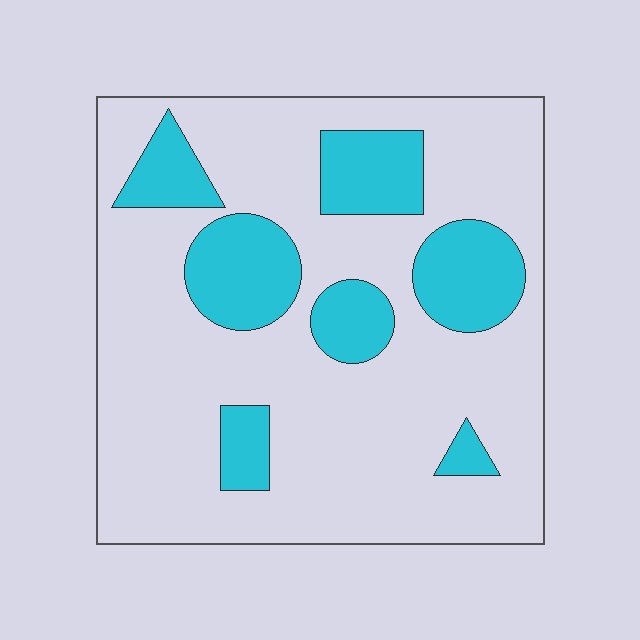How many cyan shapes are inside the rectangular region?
7.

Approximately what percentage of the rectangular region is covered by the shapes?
Approximately 25%.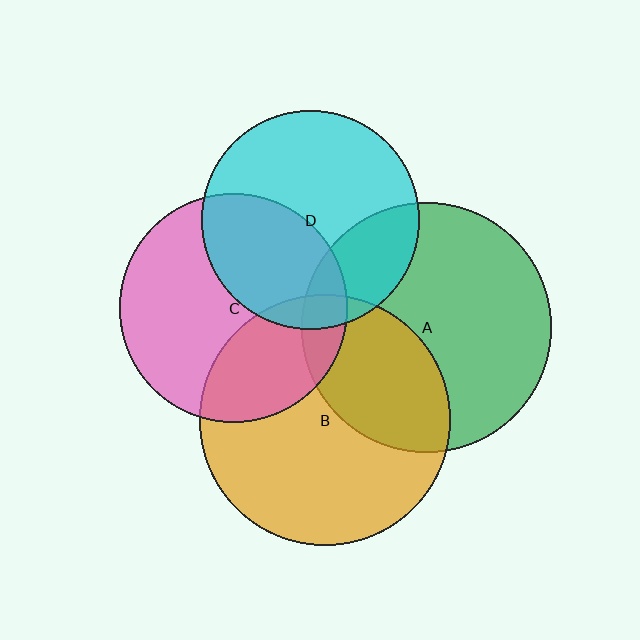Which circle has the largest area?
Circle B (orange).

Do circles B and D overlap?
Yes.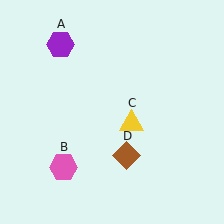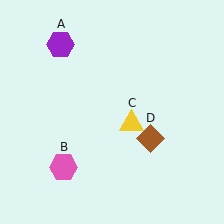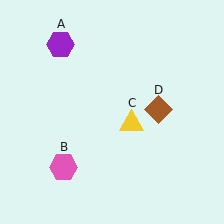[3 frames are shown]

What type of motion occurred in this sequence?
The brown diamond (object D) rotated counterclockwise around the center of the scene.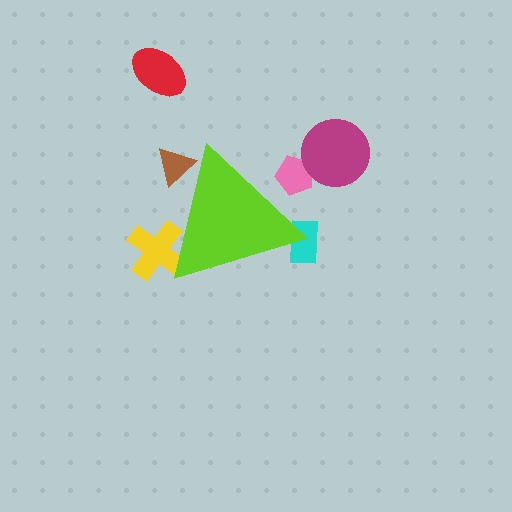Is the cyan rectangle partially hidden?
Yes, the cyan rectangle is partially hidden behind the lime triangle.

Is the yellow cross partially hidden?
Yes, the yellow cross is partially hidden behind the lime triangle.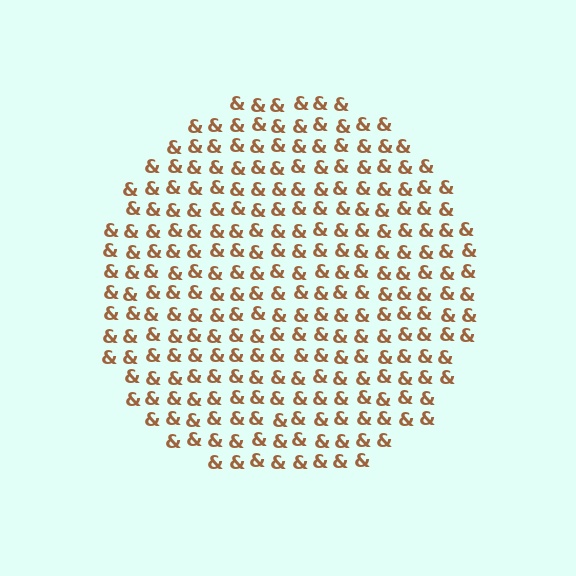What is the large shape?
The large shape is a circle.